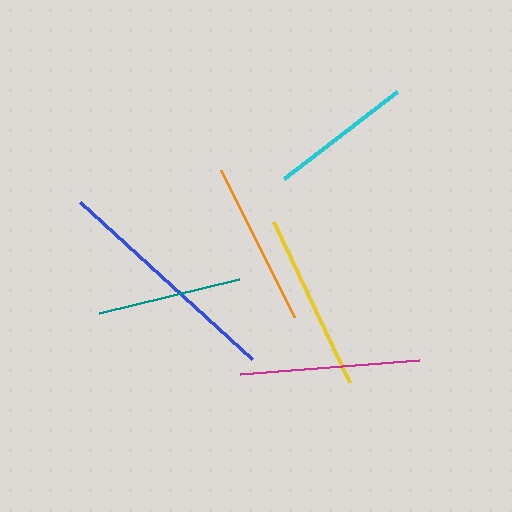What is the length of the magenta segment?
The magenta segment is approximately 180 pixels long.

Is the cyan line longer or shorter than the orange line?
The orange line is longer than the cyan line.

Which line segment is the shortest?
The cyan line is the shortest at approximately 143 pixels.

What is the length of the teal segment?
The teal segment is approximately 144 pixels long.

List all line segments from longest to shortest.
From longest to shortest: blue, magenta, yellow, orange, teal, cyan.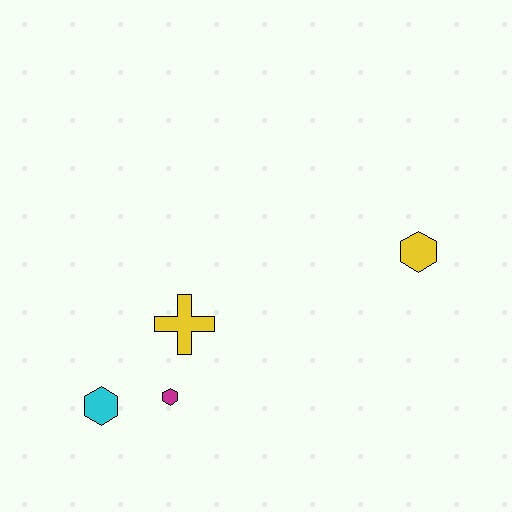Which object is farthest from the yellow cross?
The yellow hexagon is farthest from the yellow cross.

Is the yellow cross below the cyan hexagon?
No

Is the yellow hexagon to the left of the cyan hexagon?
No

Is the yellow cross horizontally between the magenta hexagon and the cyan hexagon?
No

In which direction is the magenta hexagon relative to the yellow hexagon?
The magenta hexagon is to the left of the yellow hexagon.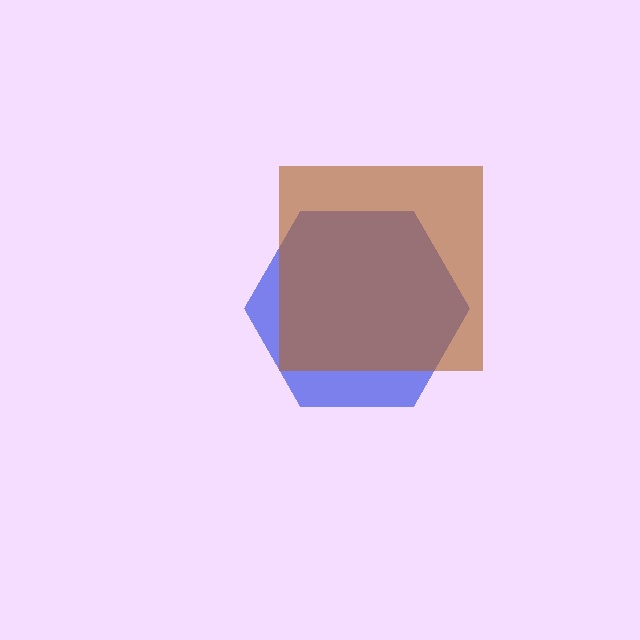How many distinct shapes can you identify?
There are 2 distinct shapes: a blue hexagon, a brown square.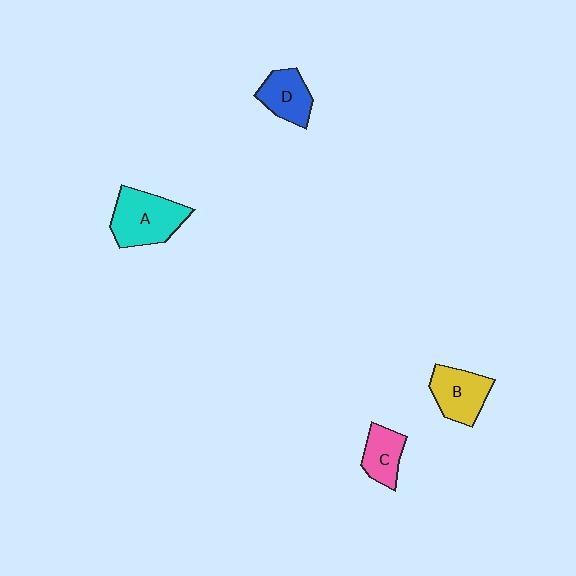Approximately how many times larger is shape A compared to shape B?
Approximately 1.3 times.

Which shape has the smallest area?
Shape C (pink).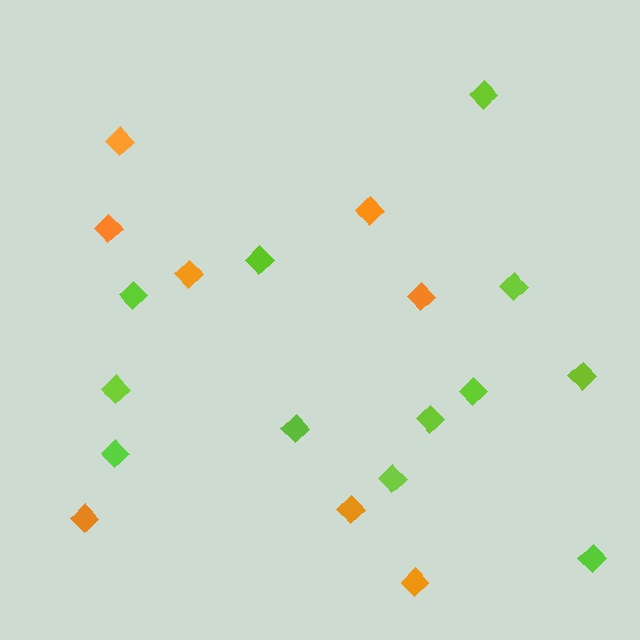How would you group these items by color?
There are 2 groups: one group of orange diamonds (8) and one group of lime diamonds (12).